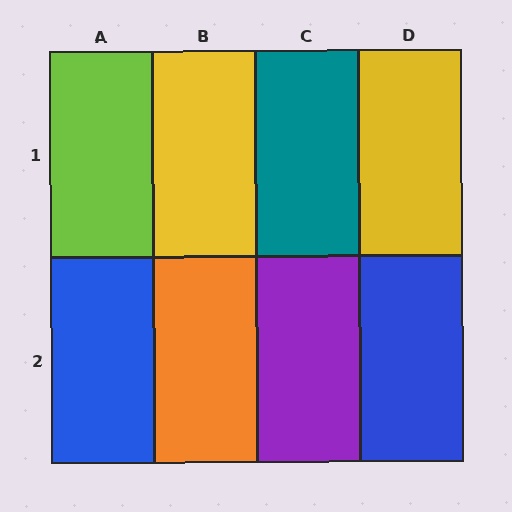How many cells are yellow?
2 cells are yellow.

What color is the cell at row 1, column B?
Yellow.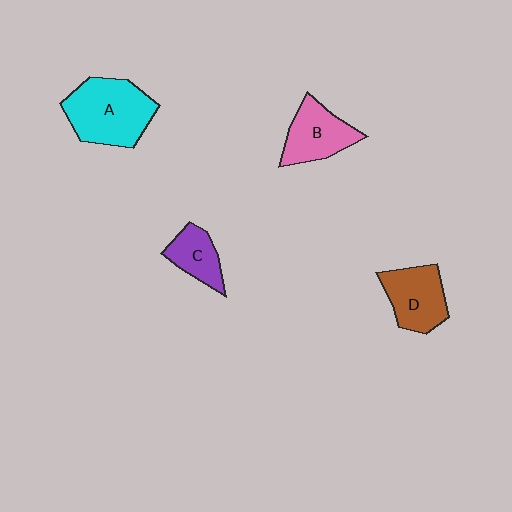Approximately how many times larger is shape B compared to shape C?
Approximately 1.4 times.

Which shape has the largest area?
Shape A (cyan).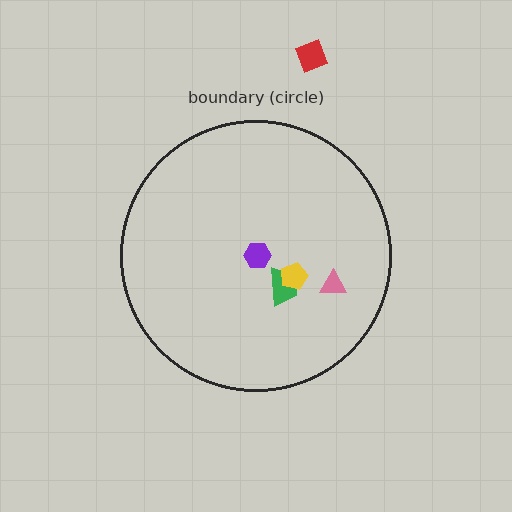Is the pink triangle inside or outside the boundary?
Inside.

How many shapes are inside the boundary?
4 inside, 1 outside.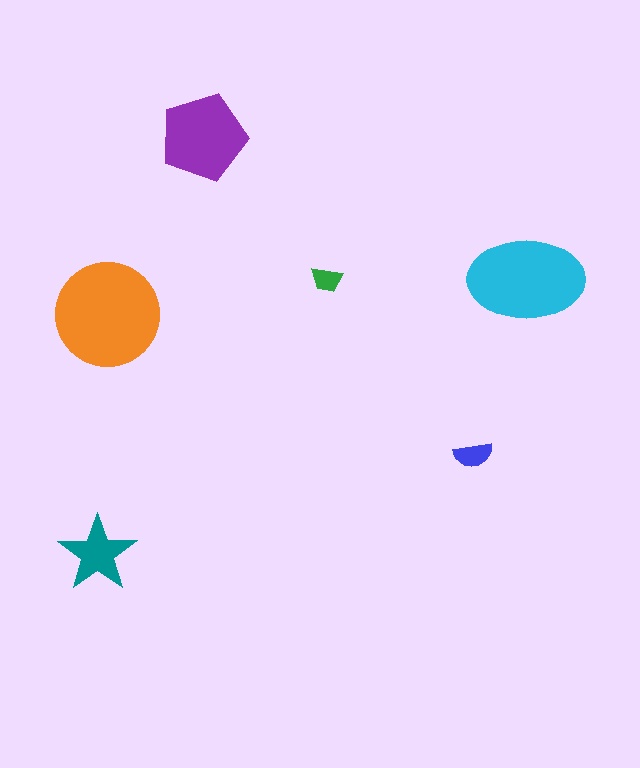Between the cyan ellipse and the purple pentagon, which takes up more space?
The cyan ellipse.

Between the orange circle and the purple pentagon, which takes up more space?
The orange circle.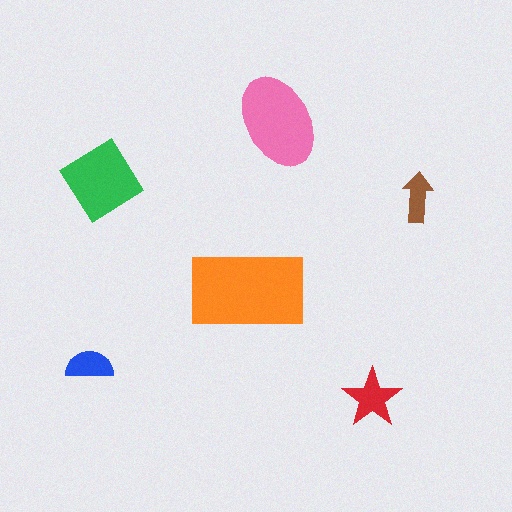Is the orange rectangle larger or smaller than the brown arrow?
Larger.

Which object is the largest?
The orange rectangle.